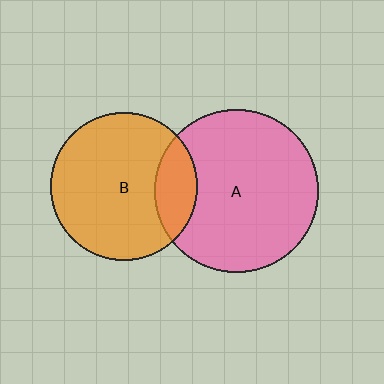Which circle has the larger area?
Circle A (pink).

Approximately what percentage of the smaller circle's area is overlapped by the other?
Approximately 20%.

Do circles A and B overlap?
Yes.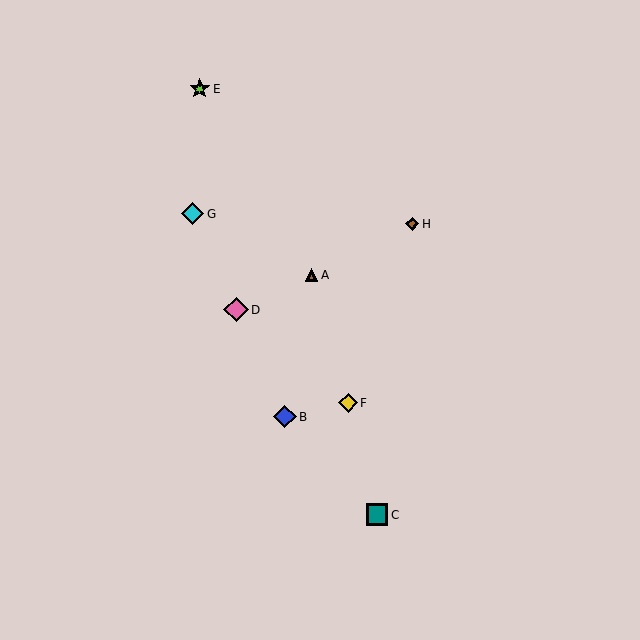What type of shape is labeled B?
Shape B is a blue diamond.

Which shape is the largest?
The pink diamond (labeled D) is the largest.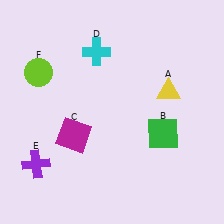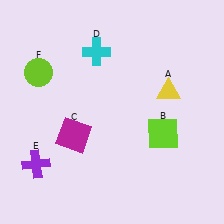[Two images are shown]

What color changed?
The square (B) changed from green in Image 1 to lime in Image 2.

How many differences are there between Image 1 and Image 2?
There is 1 difference between the two images.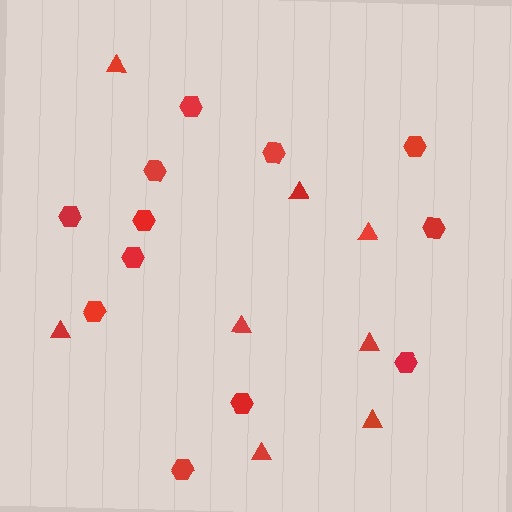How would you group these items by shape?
There are 2 groups: one group of hexagons (12) and one group of triangles (8).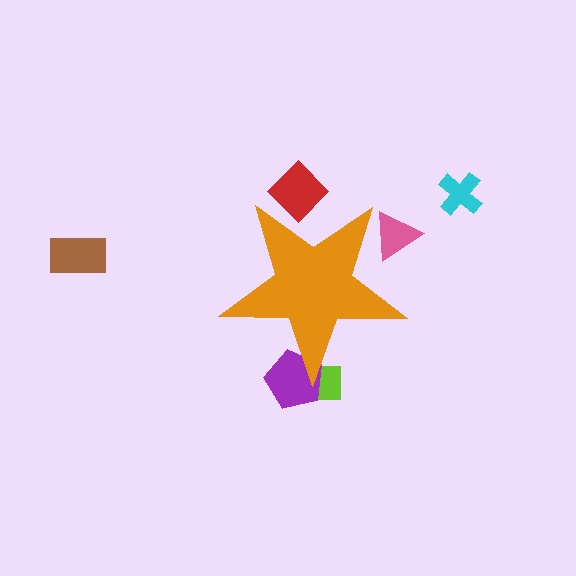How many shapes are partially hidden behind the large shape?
4 shapes are partially hidden.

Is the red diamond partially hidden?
Yes, the red diamond is partially hidden behind the orange star.